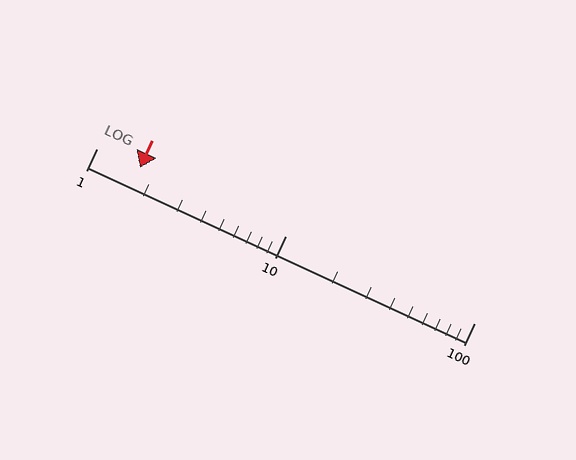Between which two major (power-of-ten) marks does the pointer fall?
The pointer is between 1 and 10.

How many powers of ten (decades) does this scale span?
The scale spans 2 decades, from 1 to 100.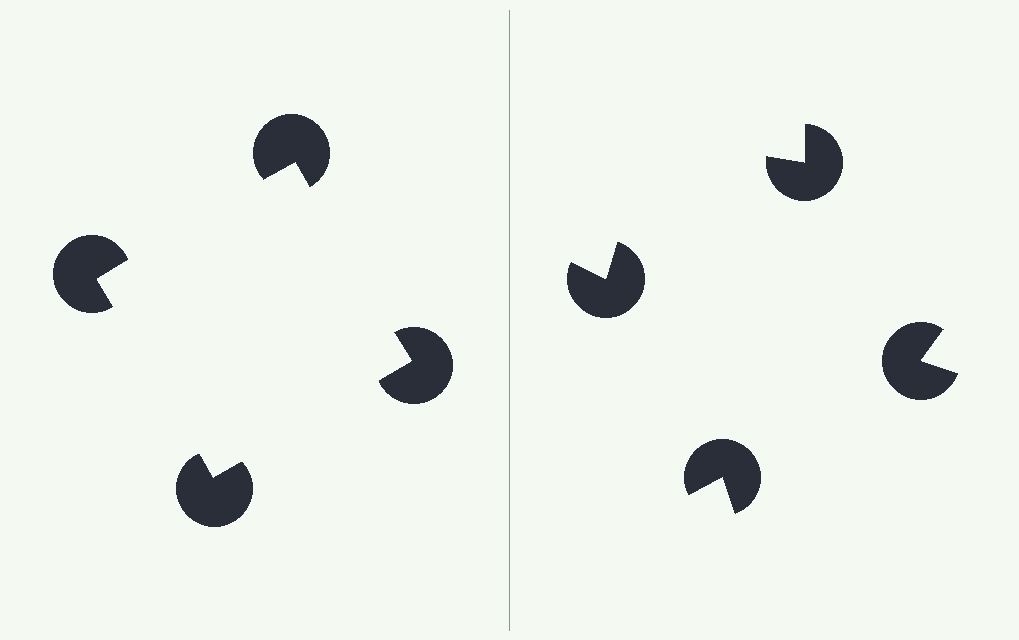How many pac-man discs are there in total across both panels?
8 — 4 on each side.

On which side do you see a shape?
An illusory square appears on the left side. On the right side the wedge cuts are rotated, so no coherent shape forms.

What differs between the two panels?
The pac-man discs are positioned identically on both sides; only the wedge orientations differ. On the left they align to a square; on the right they are misaligned.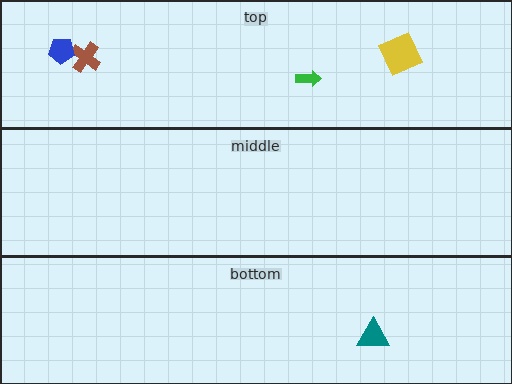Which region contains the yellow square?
The top region.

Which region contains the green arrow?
The top region.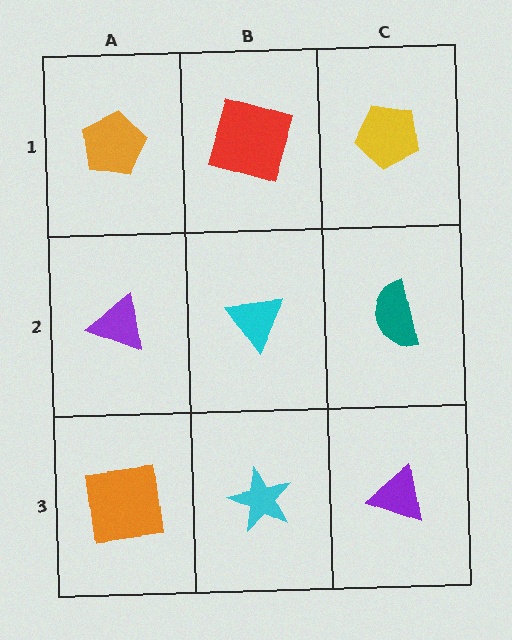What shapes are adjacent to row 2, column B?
A red square (row 1, column B), a cyan star (row 3, column B), a purple triangle (row 2, column A), a teal semicircle (row 2, column C).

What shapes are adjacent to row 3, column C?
A teal semicircle (row 2, column C), a cyan star (row 3, column B).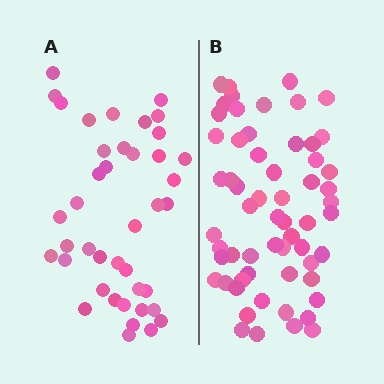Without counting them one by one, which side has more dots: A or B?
Region B (the right region) has more dots.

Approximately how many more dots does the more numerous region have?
Region B has approximately 20 more dots than region A.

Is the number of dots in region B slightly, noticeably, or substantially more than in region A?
Region B has substantially more. The ratio is roughly 1.5 to 1.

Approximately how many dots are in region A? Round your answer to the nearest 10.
About 40 dots. (The exact count is 41, which rounds to 40.)